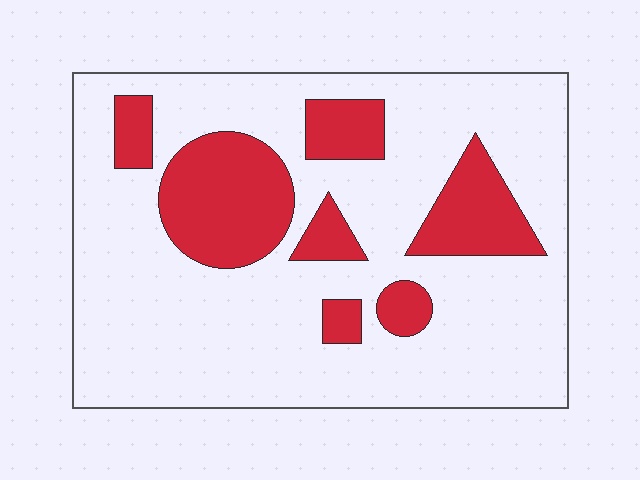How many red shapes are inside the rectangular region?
7.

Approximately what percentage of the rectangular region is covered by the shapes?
Approximately 25%.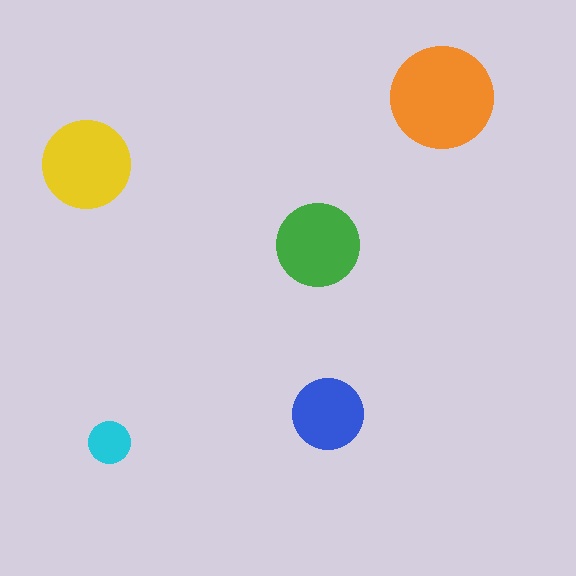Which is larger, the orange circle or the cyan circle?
The orange one.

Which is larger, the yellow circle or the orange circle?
The orange one.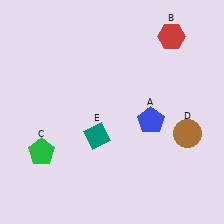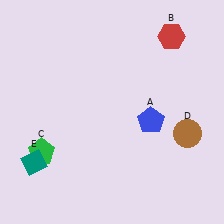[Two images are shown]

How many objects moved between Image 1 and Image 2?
1 object moved between the two images.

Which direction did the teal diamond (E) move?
The teal diamond (E) moved left.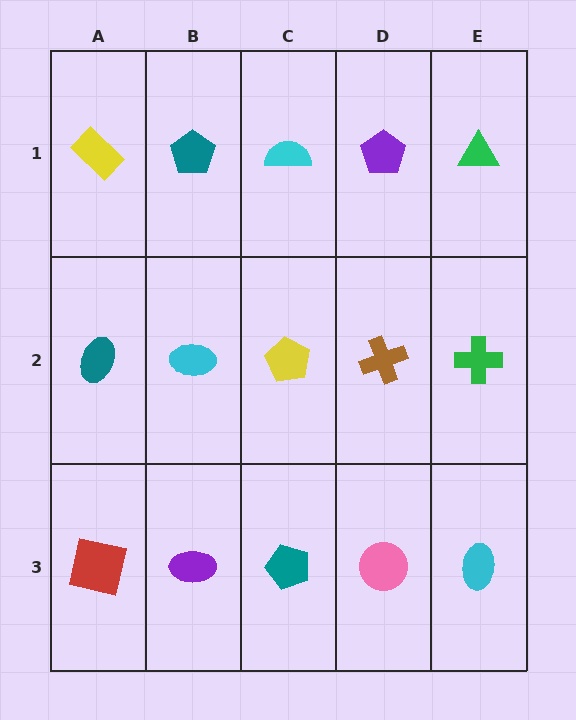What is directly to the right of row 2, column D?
A green cross.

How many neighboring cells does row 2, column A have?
3.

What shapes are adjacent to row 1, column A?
A teal ellipse (row 2, column A), a teal pentagon (row 1, column B).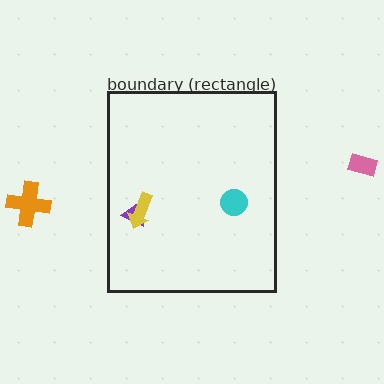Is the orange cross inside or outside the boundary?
Outside.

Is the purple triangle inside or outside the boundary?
Inside.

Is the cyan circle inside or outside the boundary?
Inside.